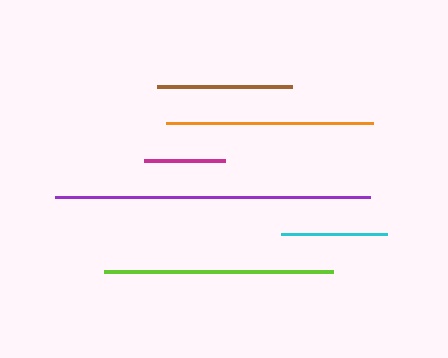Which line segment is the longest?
The purple line is the longest at approximately 315 pixels.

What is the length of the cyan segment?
The cyan segment is approximately 106 pixels long.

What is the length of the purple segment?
The purple segment is approximately 315 pixels long.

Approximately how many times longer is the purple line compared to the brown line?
The purple line is approximately 2.3 times the length of the brown line.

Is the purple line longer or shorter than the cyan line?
The purple line is longer than the cyan line.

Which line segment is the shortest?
The magenta line is the shortest at approximately 80 pixels.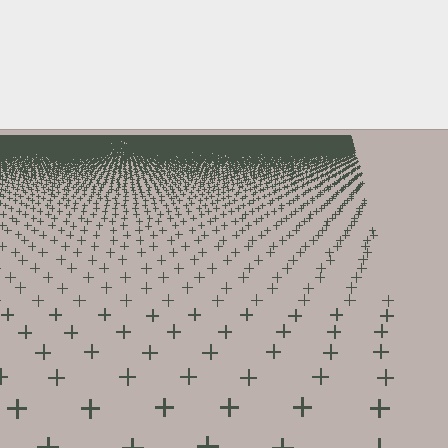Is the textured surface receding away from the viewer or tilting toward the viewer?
The surface is receding away from the viewer. Texture elements get smaller and denser toward the top.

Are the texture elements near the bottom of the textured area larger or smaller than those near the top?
Larger. Near the bottom, elements are closer to the viewer and appear at a bigger on-screen size.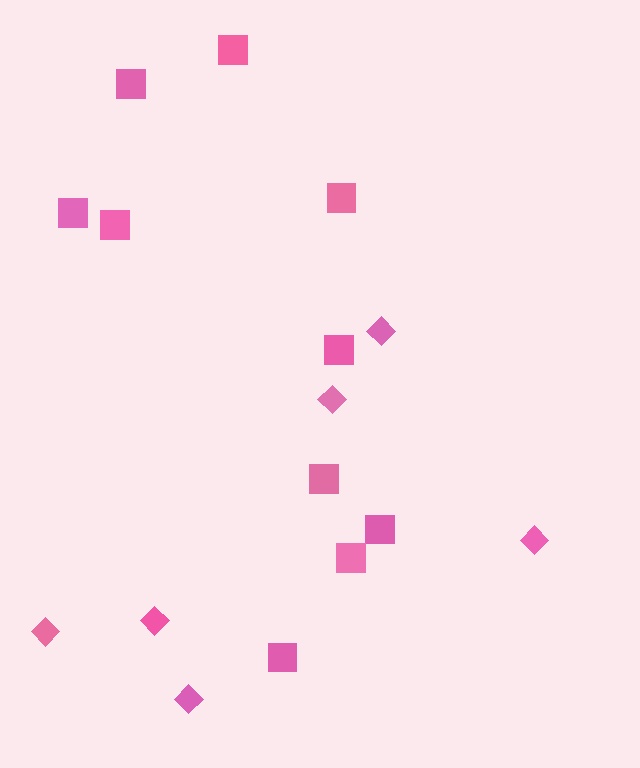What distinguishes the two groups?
There are 2 groups: one group of diamonds (6) and one group of squares (10).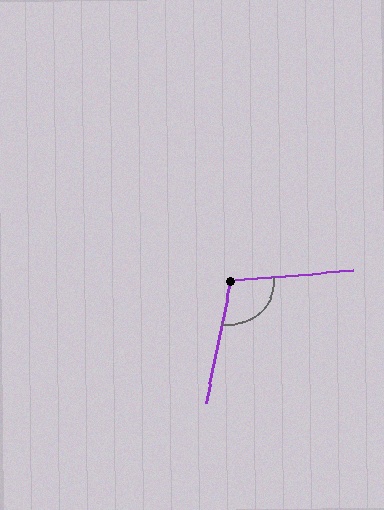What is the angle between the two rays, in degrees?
Approximately 106 degrees.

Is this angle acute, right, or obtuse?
It is obtuse.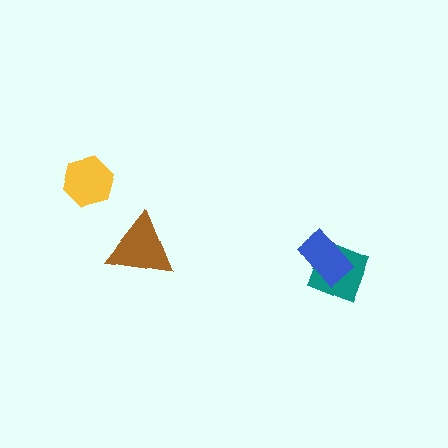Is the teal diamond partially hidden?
Yes, it is partially covered by another shape.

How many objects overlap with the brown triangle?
0 objects overlap with the brown triangle.